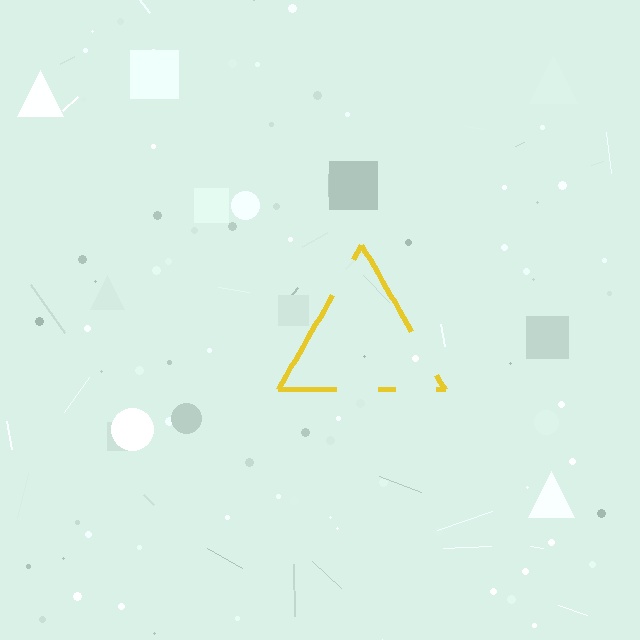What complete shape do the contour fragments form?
The contour fragments form a triangle.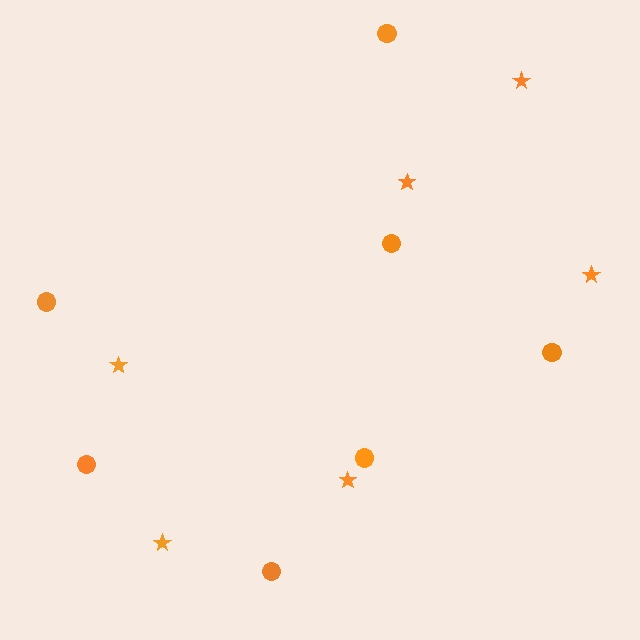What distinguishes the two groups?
There are 2 groups: one group of circles (7) and one group of stars (6).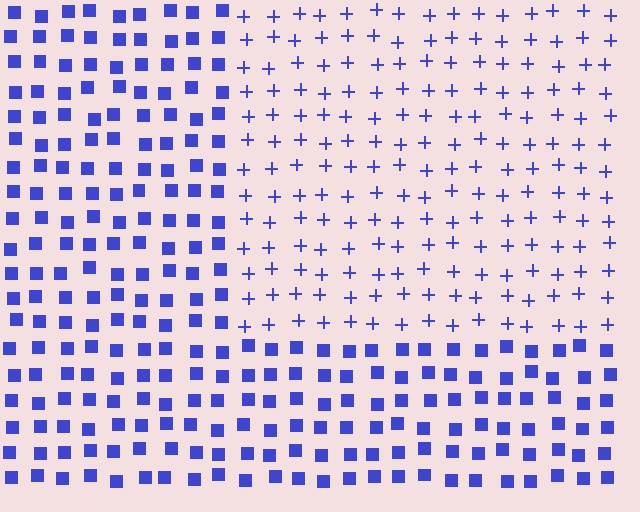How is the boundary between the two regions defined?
The boundary is defined by a change in element shape: plus signs inside vs. squares outside. All elements share the same color and spacing.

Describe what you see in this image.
The image is filled with small blue elements arranged in a uniform grid. A rectangle-shaped region contains plus signs, while the surrounding area contains squares. The boundary is defined purely by the change in element shape.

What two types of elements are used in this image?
The image uses plus signs inside the rectangle region and squares outside it.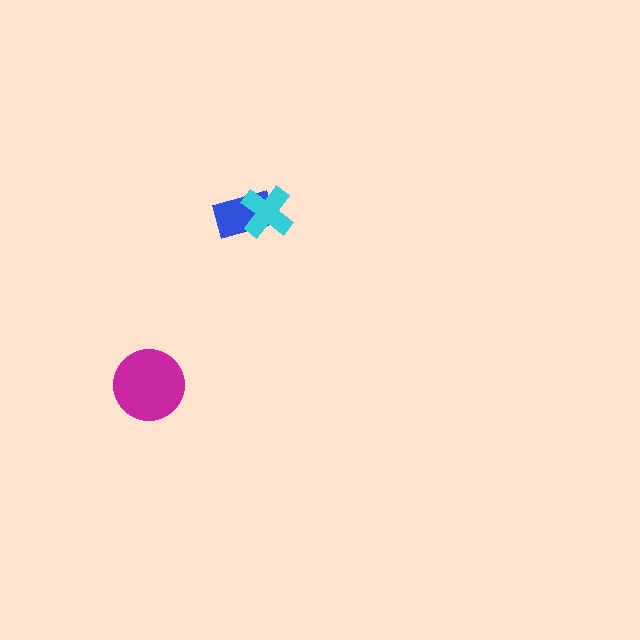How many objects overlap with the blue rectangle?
1 object overlaps with the blue rectangle.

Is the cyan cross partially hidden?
No, no other shape covers it.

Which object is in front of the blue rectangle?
The cyan cross is in front of the blue rectangle.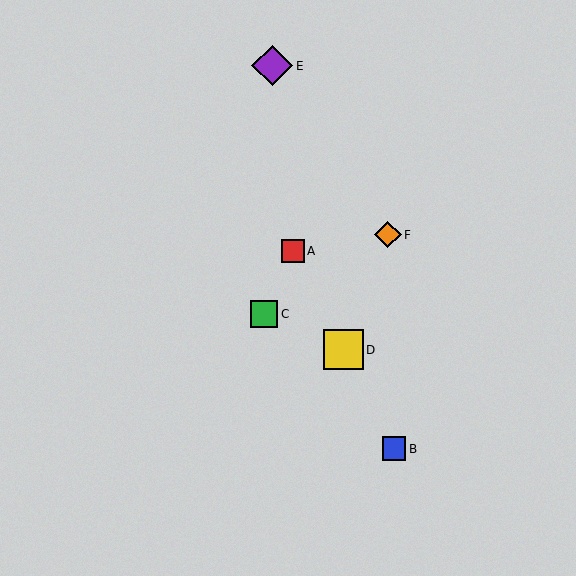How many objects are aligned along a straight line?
3 objects (A, B, D) are aligned along a straight line.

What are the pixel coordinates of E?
Object E is at (272, 66).